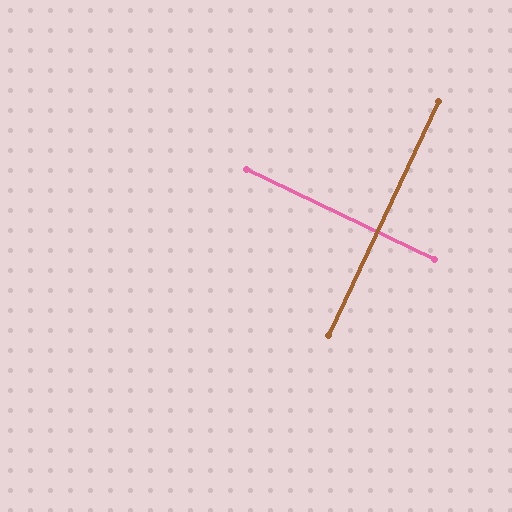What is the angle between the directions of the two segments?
Approximately 90 degrees.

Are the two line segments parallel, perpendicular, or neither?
Perpendicular — they meet at approximately 90°.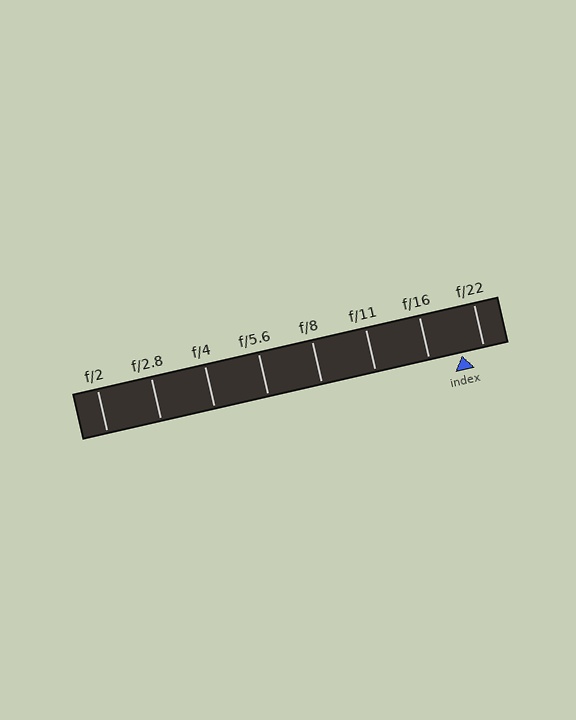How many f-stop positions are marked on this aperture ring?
There are 8 f-stop positions marked.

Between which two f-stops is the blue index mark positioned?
The index mark is between f/16 and f/22.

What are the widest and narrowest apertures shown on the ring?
The widest aperture shown is f/2 and the narrowest is f/22.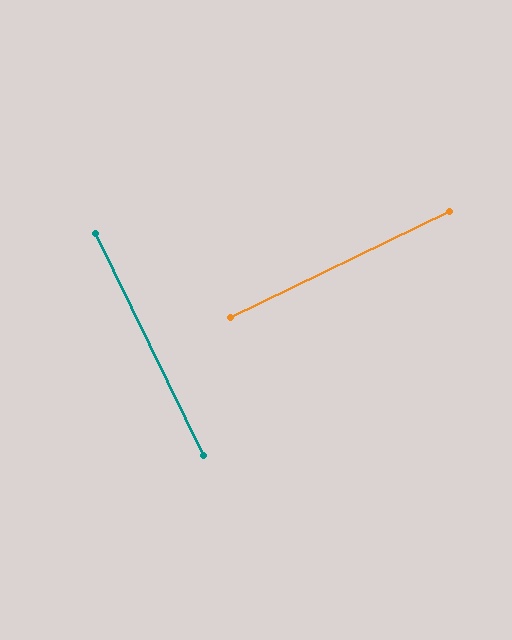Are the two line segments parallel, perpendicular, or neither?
Perpendicular — they meet at approximately 90°.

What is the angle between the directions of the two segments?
Approximately 90 degrees.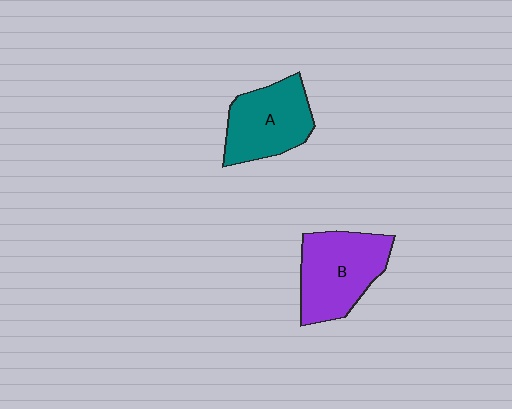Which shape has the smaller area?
Shape A (teal).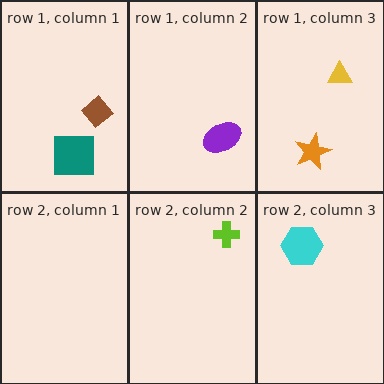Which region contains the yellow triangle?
The row 1, column 3 region.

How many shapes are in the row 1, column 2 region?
1.